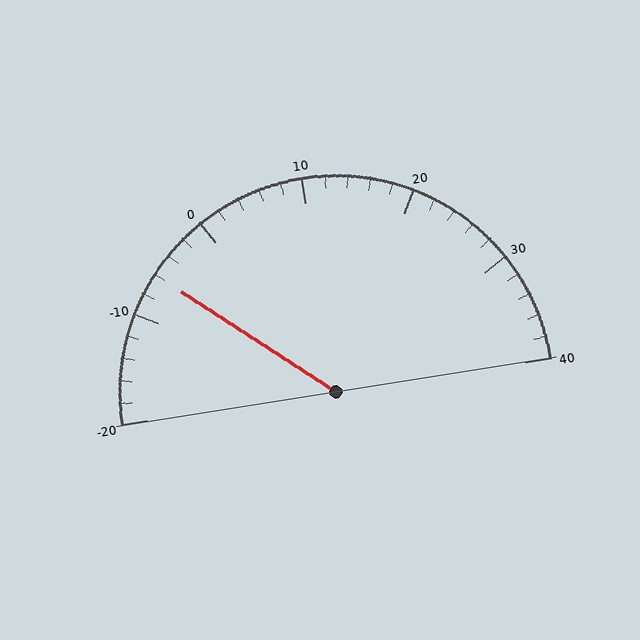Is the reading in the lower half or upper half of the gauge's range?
The reading is in the lower half of the range (-20 to 40).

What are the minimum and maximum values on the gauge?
The gauge ranges from -20 to 40.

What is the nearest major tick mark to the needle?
The nearest major tick mark is -10.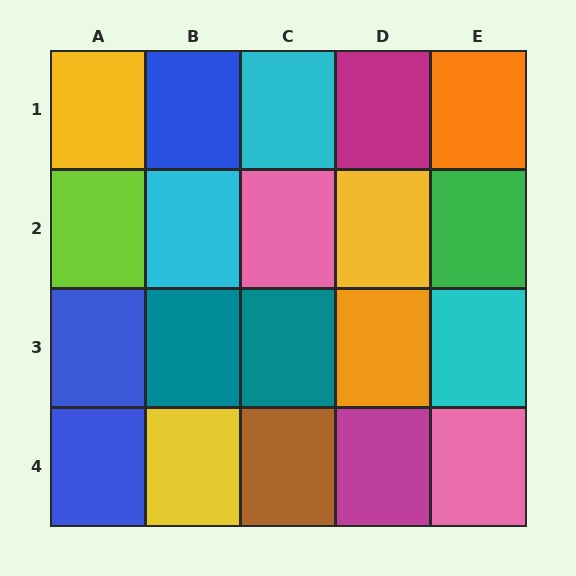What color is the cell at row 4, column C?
Brown.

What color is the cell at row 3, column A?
Blue.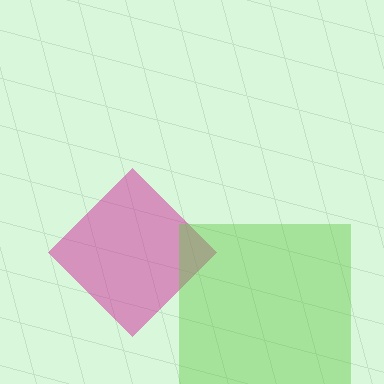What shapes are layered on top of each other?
The layered shapes are: a magenta diamond, a lime square.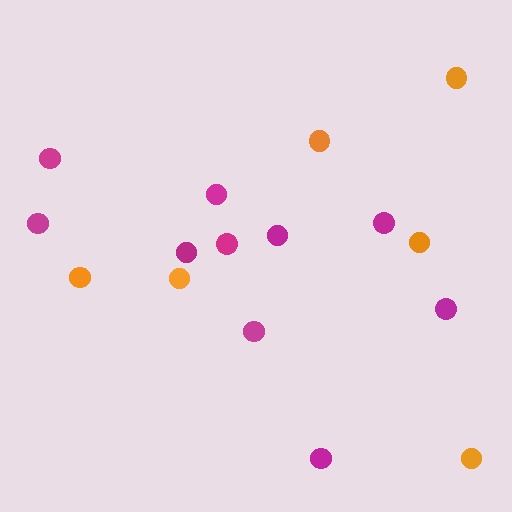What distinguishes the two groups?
There are 2 groups: one group of magenta circles (10) and one group of orange circles (6).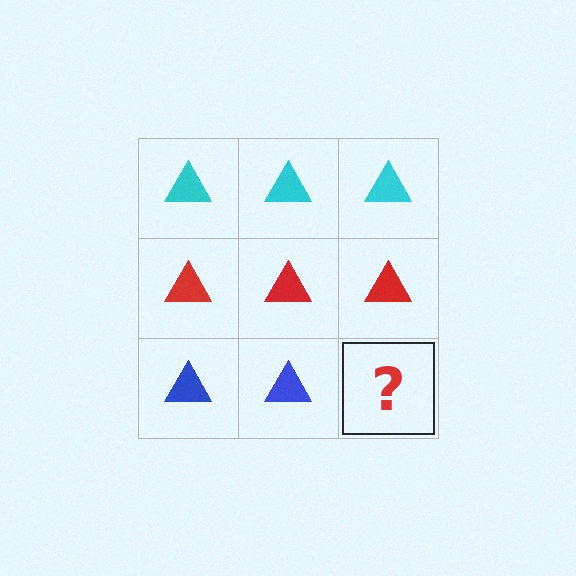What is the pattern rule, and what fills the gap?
The rule is that each row has a consistent color. The gap should be filled with a blue triangle.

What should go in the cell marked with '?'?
The missing cell should contain a blue triangle.